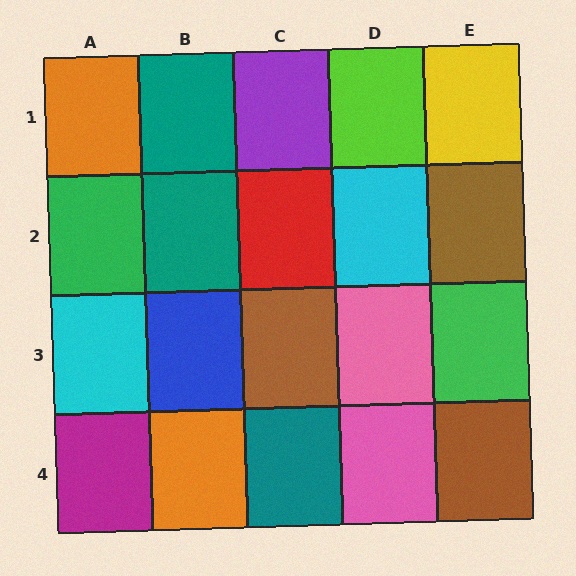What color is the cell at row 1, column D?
Lime.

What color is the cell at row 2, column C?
Red.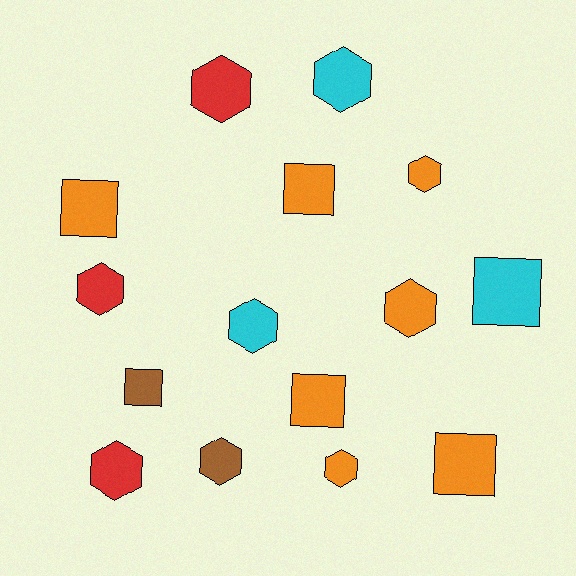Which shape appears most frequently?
Hexagon, with 9 objects.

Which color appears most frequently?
Orange, with 7 objects.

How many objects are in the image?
There are 15 objects.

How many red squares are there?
There are no red squares.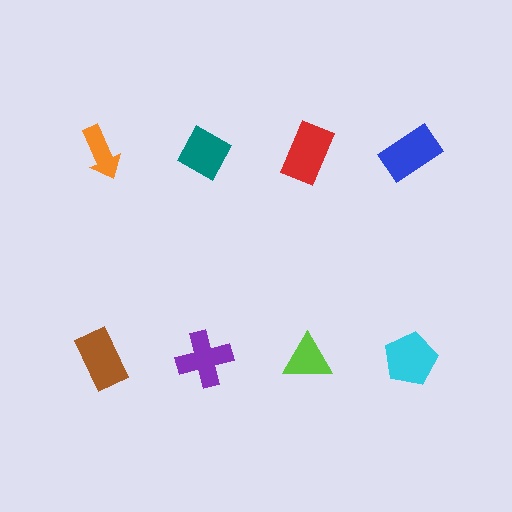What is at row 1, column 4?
A blue rectangle.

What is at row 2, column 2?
A purple cross.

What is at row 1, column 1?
An orange arrow.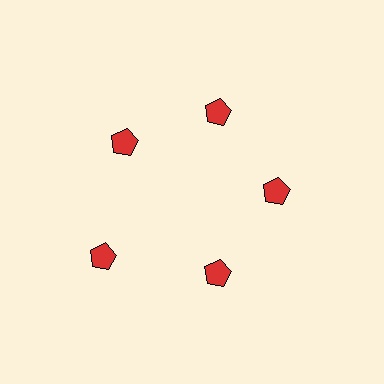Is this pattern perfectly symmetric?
No. The 5 red pentagons are arranged in a ring, but one element near the 8 o'clock position is pushed outward from the center, breaking the 5-fold rotational symmetry.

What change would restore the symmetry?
The symmetry would be restored by moving it inward, back onto the ring so that all 5 pentagons sit at equal angles and equal distance from the center.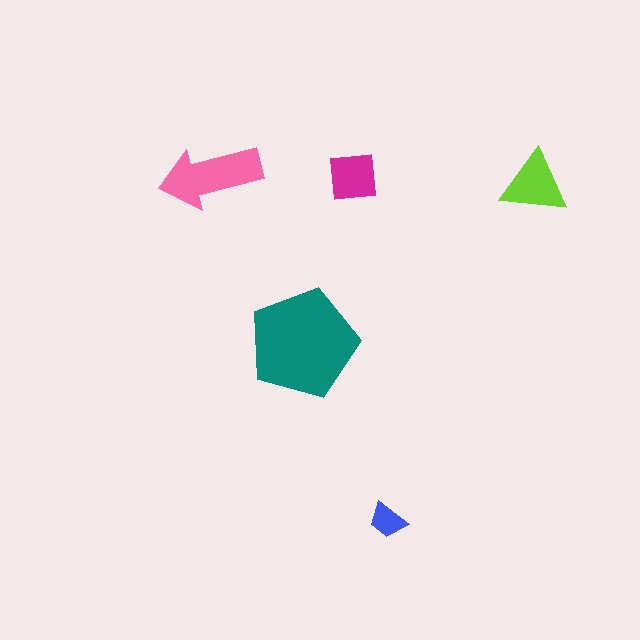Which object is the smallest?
The blue trapezoid.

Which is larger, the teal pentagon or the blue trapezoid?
The teal pentagon.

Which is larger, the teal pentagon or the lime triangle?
The teal pentagon.